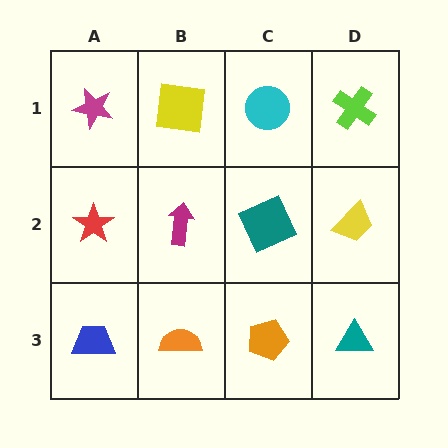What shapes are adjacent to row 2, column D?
A lime cross (row 1, column D), a teal triangle (row 3, column D), a teal square (row 2, column C).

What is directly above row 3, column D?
A yellow trapezoid.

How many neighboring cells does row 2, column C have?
4.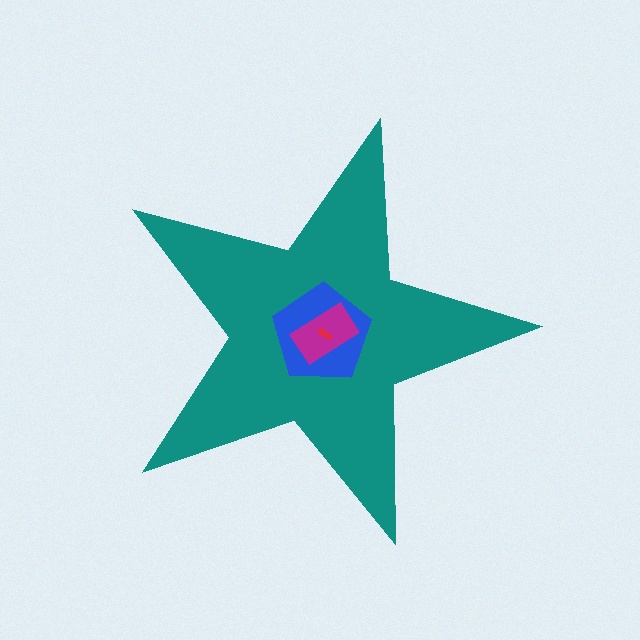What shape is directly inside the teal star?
The blue pentagon.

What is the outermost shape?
The teal star.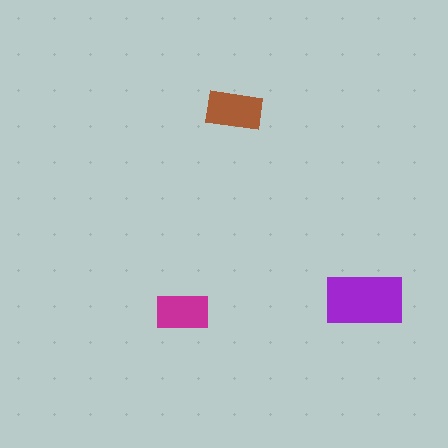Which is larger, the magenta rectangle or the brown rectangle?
The brown one.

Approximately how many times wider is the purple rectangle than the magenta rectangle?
About 1.5 times wider.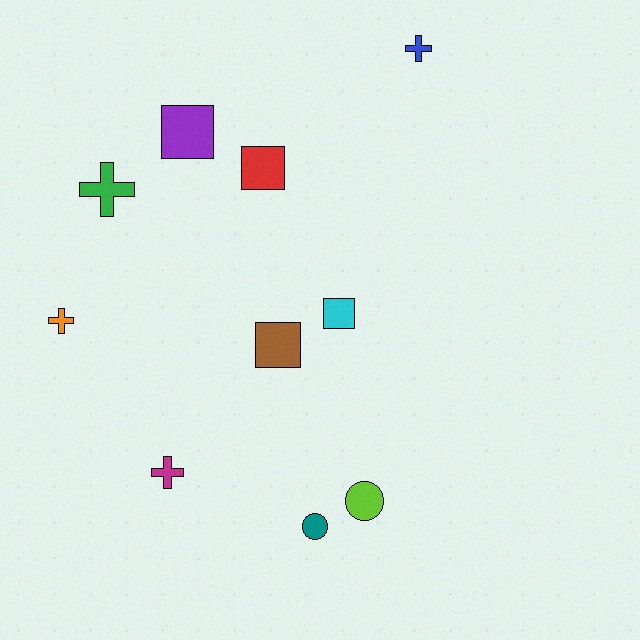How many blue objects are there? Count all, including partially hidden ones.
There is 1 blue object.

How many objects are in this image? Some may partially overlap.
There are 10 objects.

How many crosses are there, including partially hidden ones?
There are 4 crosses.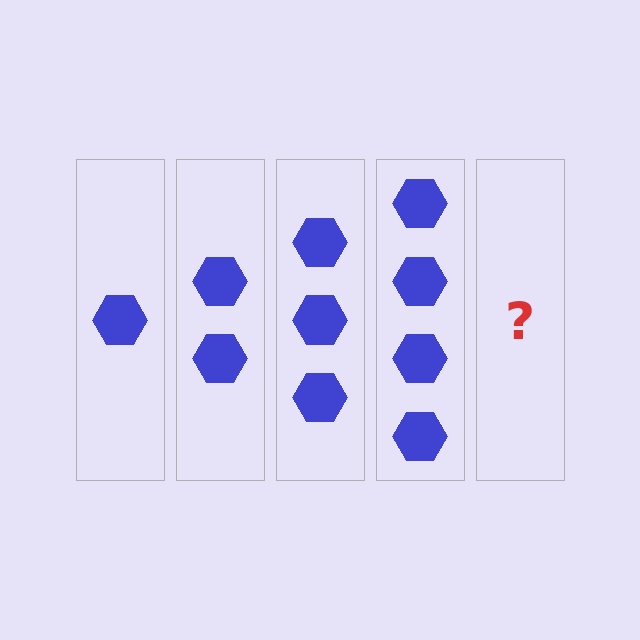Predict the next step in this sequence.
The next step is 5 hexagons.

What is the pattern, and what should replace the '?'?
The pattern is that each step adds one more hexagon. The '?' should be 5 hexagons.